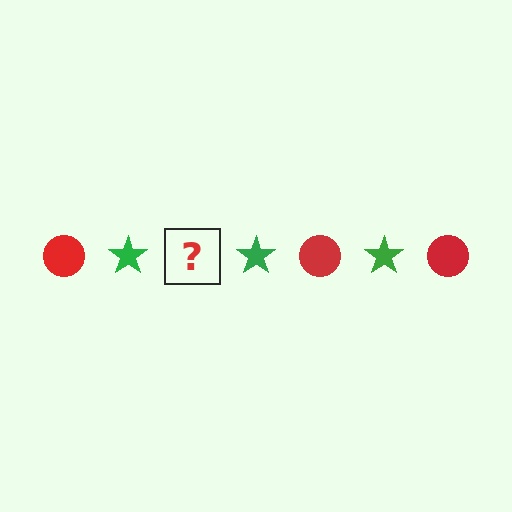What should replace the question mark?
The question mark should be replaced with a red circle.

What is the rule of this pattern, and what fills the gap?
The rule is that the pattern alternates between red circle and green star. The gap should be filled with a red circle.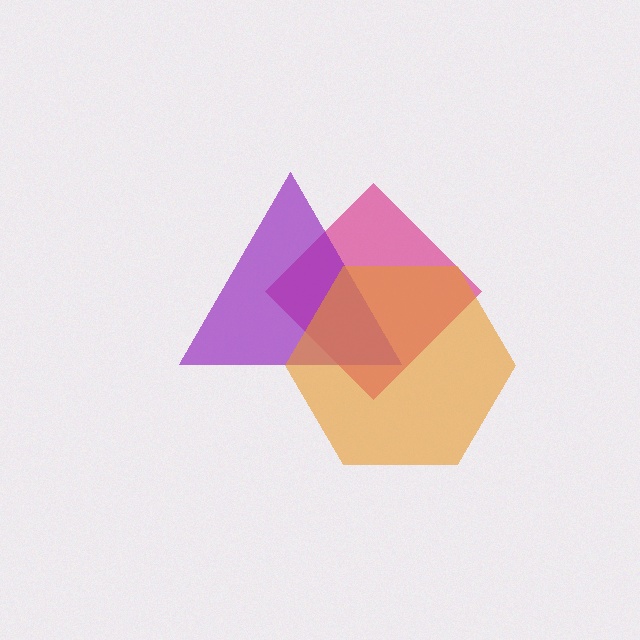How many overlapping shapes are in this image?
There are 3 overlapping shapes in the image.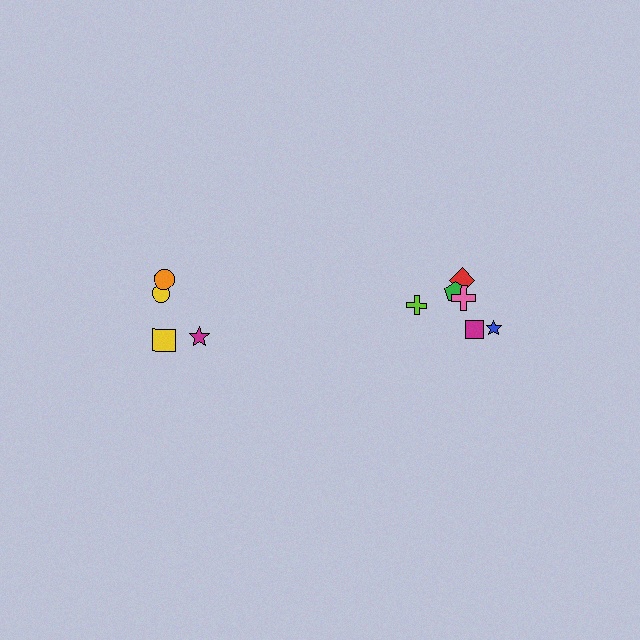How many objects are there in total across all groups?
There are 10 objects.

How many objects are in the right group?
There are 6 objects.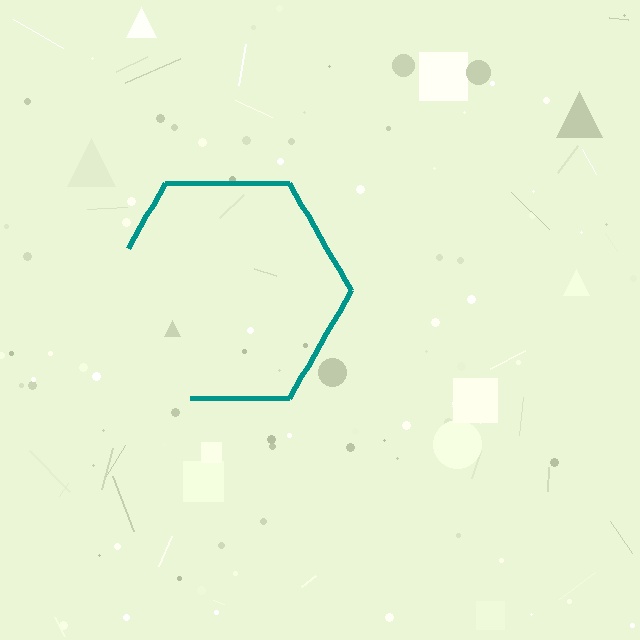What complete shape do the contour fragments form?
The contour fragments form a hexagon.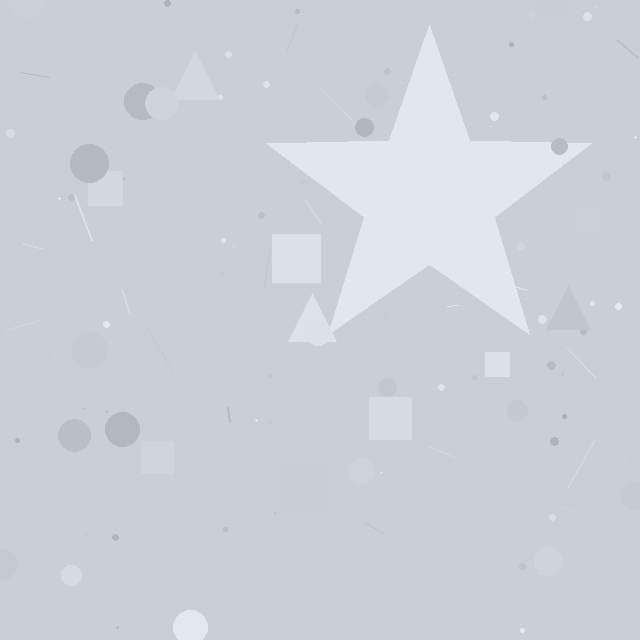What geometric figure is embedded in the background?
A star is embedded in the background.